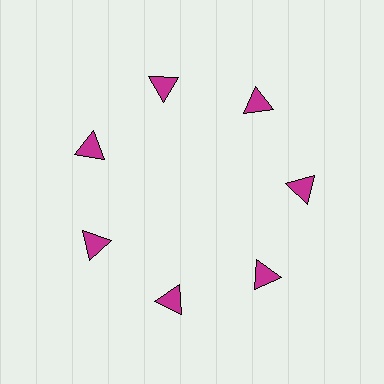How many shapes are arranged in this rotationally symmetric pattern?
There are 7 shapes, arranged in 7 groups of 1.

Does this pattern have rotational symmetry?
Yes, this pattern has 7-fold rotational symmetry. It looks the same after rotating 51 degrees around the center.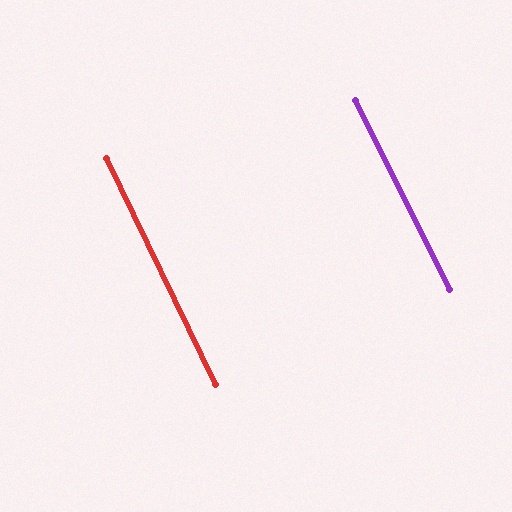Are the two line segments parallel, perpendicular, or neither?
Parallel — their directions differ by only 0.6°.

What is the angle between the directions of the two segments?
Approximately 1 degree.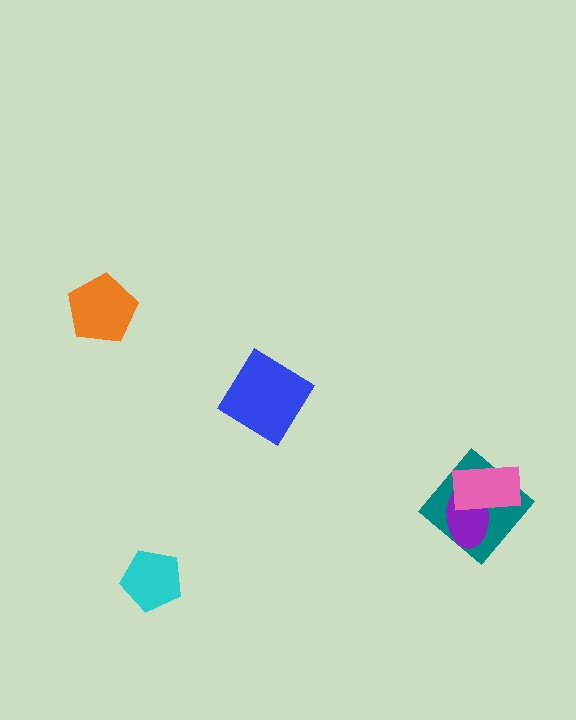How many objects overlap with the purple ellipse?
2 objects overlap with the purple ellipse.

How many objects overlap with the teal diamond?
2 objects overlap with the teal diamond.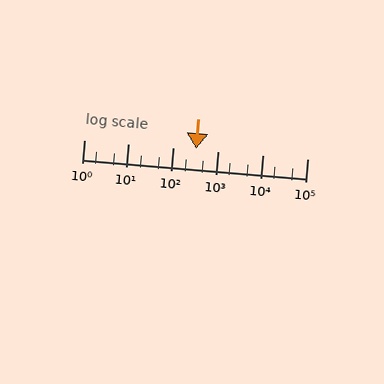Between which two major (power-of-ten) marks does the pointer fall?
The pointer is between 100 and 1000.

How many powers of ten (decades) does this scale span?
The scale spans 5 decades, from 1 to 100000.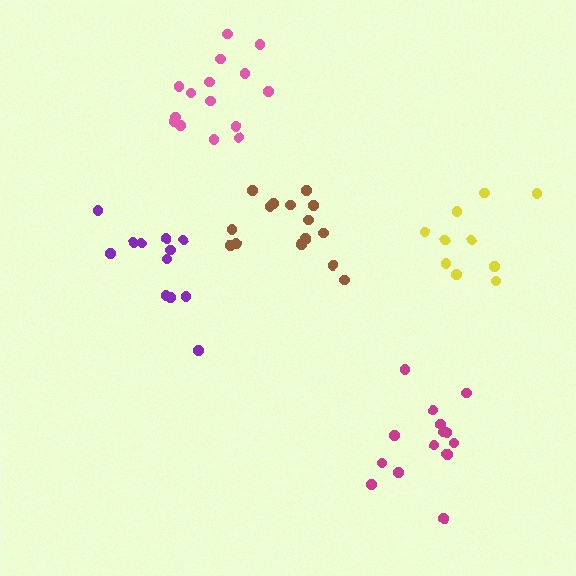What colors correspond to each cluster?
The clusters are colored: yellow, magenta, brown, pink, purple.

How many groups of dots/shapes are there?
There are 5 groups.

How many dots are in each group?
Group 1: 10 dots, Group 2: 15 dots, Group 3: 15 dots, Group 4: 15 dots, Group 5: 12 dots (67 total).